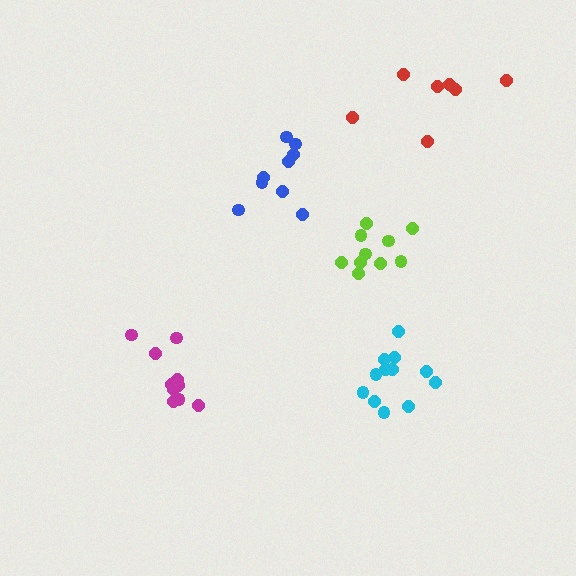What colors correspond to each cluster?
The clusters are colored: lime, blue, red, cyan, magenta.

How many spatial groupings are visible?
There are 5 spatial groupings.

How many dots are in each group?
Group 1: 10 dots, Group 2: 9 dots, Group 3: 7 dots, Group 4: 12 dots, Group 5: 10 dots (48 total).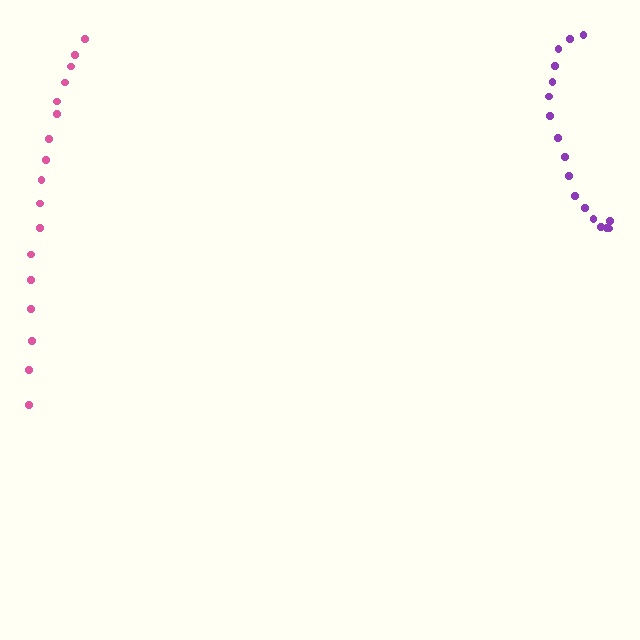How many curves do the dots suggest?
There are 2 distinct paths.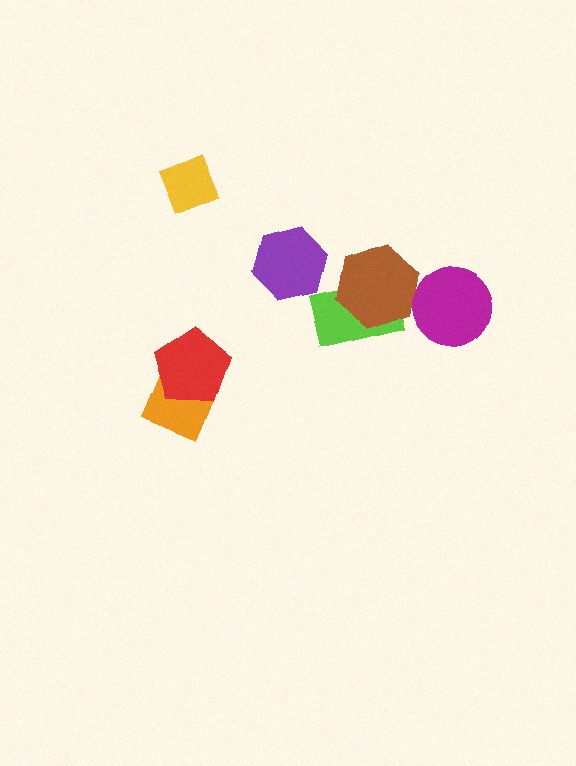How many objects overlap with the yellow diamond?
0 objects overlap with the yellow diamond.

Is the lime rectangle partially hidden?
Yes, it is partially covered by another shape.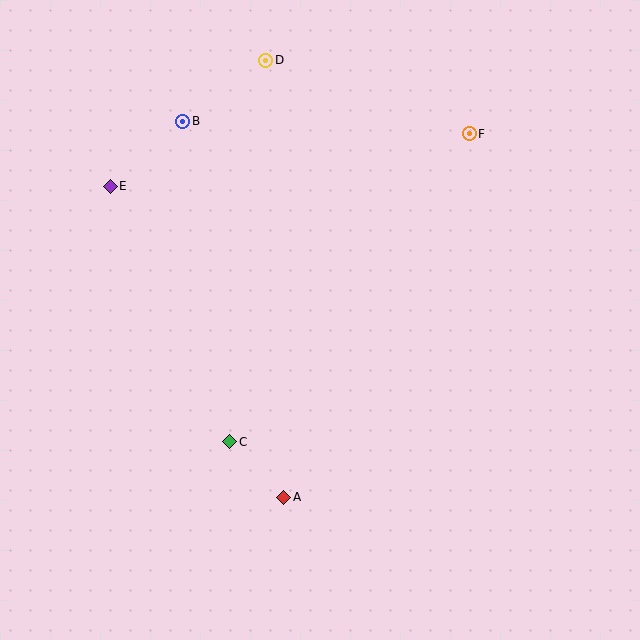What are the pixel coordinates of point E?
Point E is at (110, 186).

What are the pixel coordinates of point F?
Point F is at (469, 134).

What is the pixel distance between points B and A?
The distance between B and A is 389 pixels.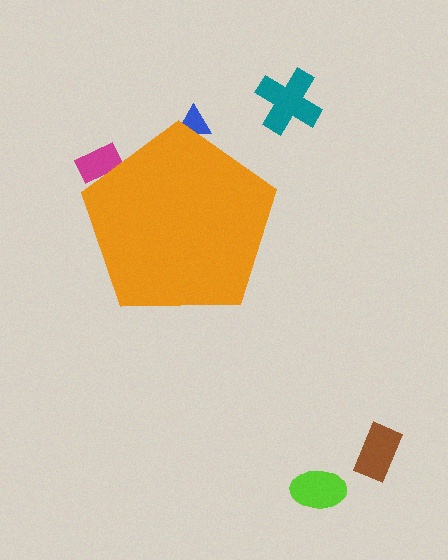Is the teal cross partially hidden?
No, the teal cross is fully visible.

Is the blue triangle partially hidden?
Yes, the blue triangle is partially hidden behind the orange pentagon.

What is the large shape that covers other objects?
An orange pentagon.